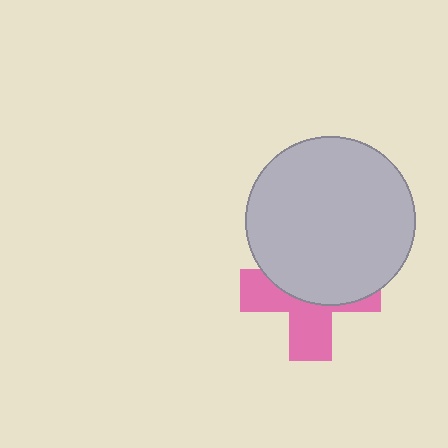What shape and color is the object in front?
The object in front is a light gray circle.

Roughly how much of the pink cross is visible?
About half of it is visible (roughly 46%).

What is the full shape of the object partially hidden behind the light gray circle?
The partially hidden object is a pink cross.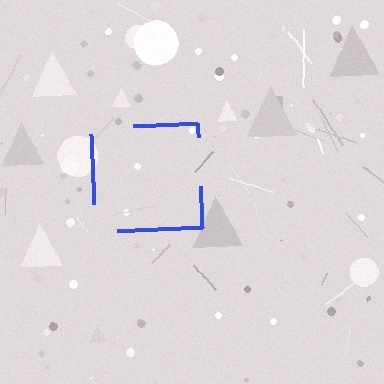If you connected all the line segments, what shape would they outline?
They would outline a square.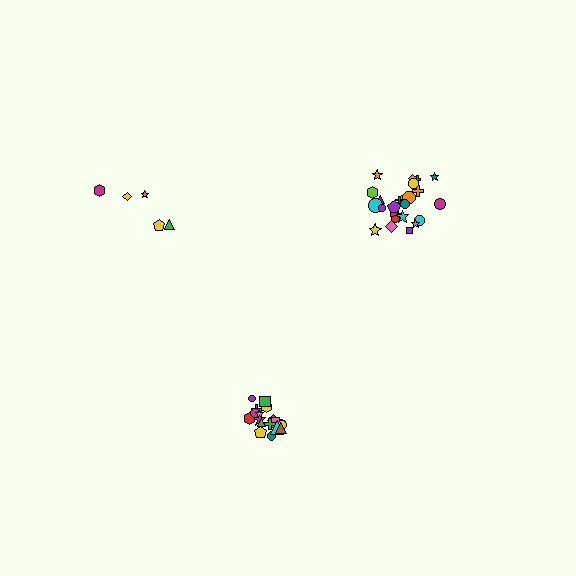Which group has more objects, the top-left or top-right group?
The top-right group.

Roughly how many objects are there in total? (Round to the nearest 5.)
Roughly 50 objects in total.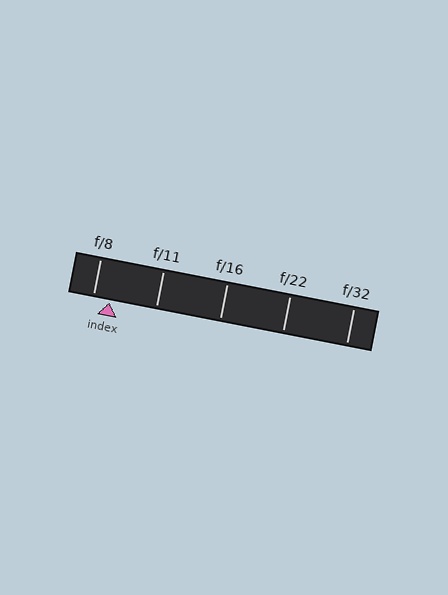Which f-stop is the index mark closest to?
The index mark is closest to f/8.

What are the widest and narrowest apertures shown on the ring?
The widest aperture shown is f/8 and the narrowest is f/32.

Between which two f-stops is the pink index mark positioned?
The index mark is between f/8 and f/11.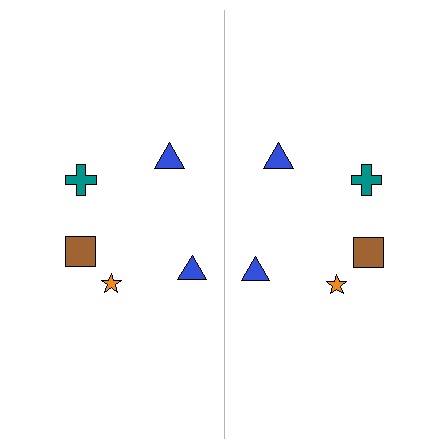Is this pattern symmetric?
Yes, this pattern has bilateral (reflection) symmetry.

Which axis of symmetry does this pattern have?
The pattern has a vertical axis of symmetry running through the center of the image.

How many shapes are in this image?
There are 10 shapes in this image.